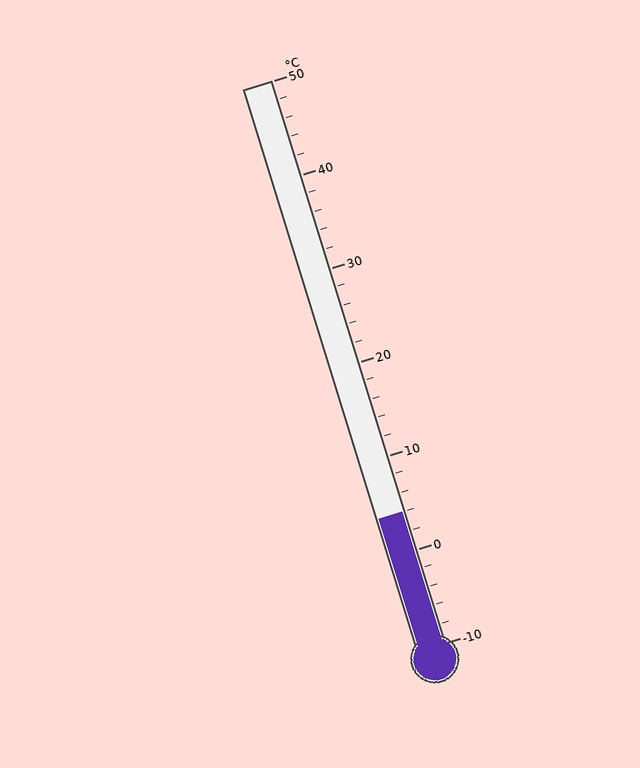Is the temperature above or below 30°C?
The temperature is below 30°C.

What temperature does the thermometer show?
The thermometer shows approximately 4°C.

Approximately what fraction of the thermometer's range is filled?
The thermometer is filled to approximately 25% of its range.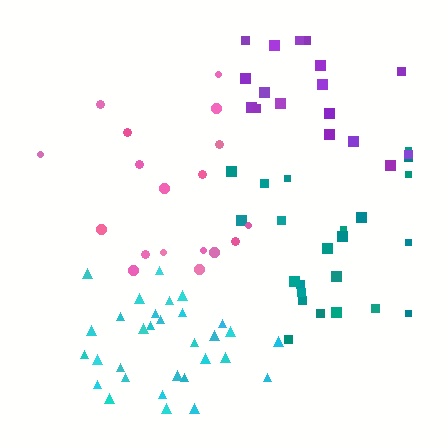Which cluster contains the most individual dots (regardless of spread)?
Cyan (31).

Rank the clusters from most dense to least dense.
cyan, purple, teal, pink.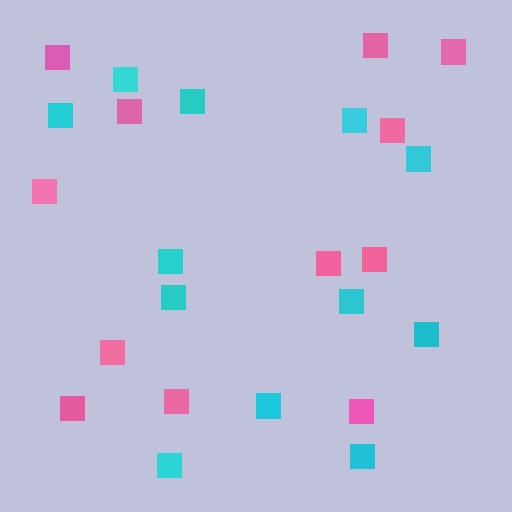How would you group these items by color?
There are 2 groups: one group of cyan squares (12) and one group of pink squares (12).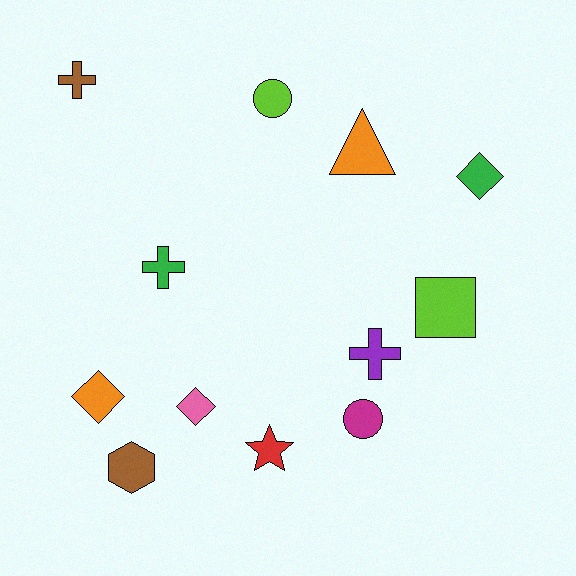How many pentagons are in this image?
There are no pentagons.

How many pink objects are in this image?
There is 1 pink object.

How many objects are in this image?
There are 12 objects.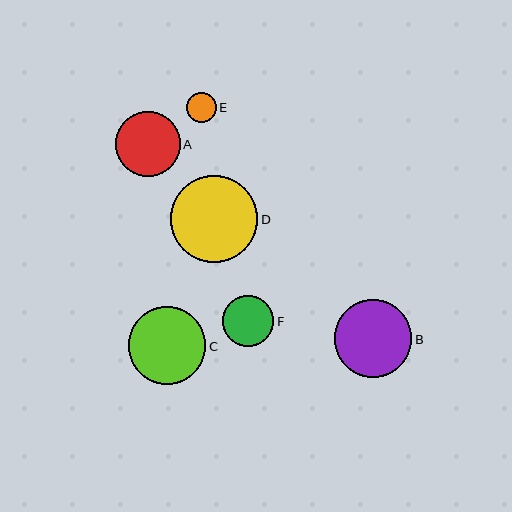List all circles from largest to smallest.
From largest to smallest: D, C, B, A, F, E.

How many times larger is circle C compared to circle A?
Circle C is approximately 1.2 times the size of circle A.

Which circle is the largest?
Circle D is the largest with a size of approximately 87 pixels.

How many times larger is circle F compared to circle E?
Circle F is approximately 1.7 times the size of circle E.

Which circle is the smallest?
Circle E is the smallest with a size of approximately 30 pixels.